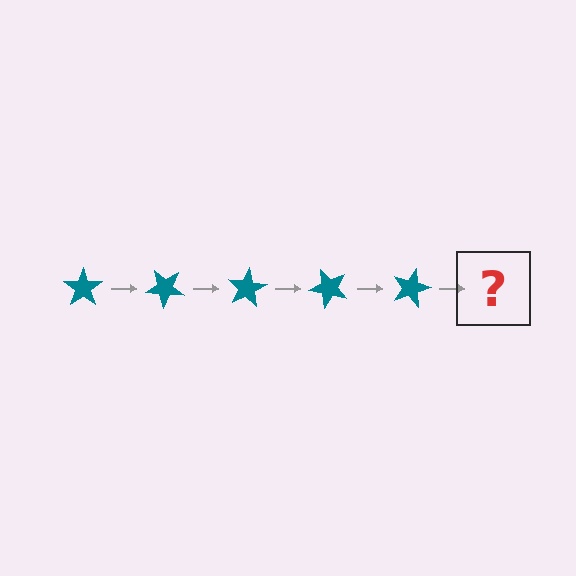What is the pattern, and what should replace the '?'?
The pattern is that the star rotates 40 degrees each step. The '?' should be a teal star rotated 200 degrees.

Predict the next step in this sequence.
The next step is a teal star rotated 200 degrees.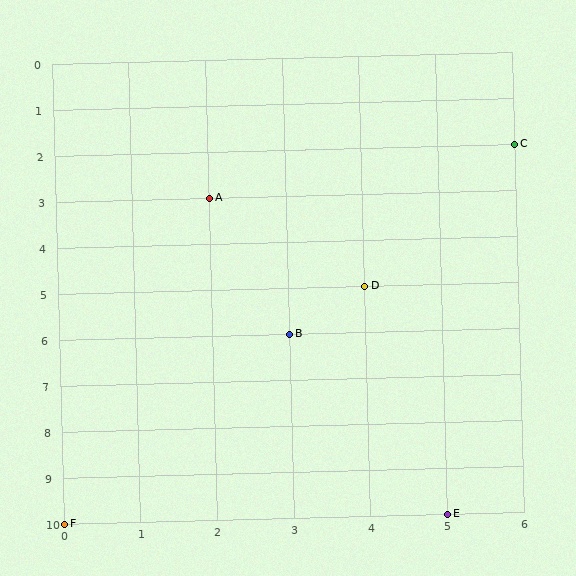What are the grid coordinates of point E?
Point E is at grid coordinates (5, 10).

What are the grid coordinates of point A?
Point A is at grid coordinates (2, 3).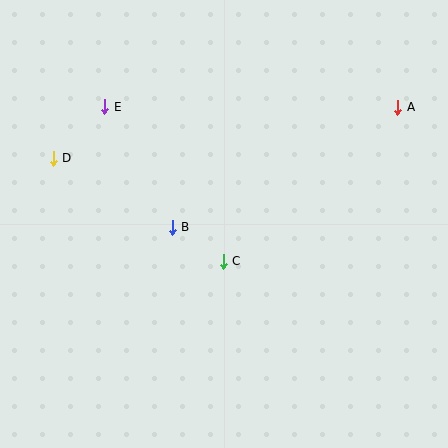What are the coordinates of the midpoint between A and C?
The midpoint between A and C is at (311, 184).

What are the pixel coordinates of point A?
Point A is at (398, 107).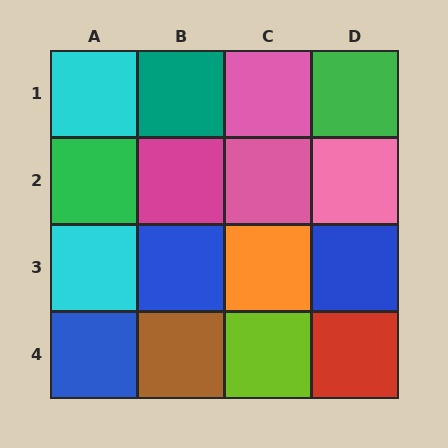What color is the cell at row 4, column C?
Lime.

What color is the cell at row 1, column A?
Cyan.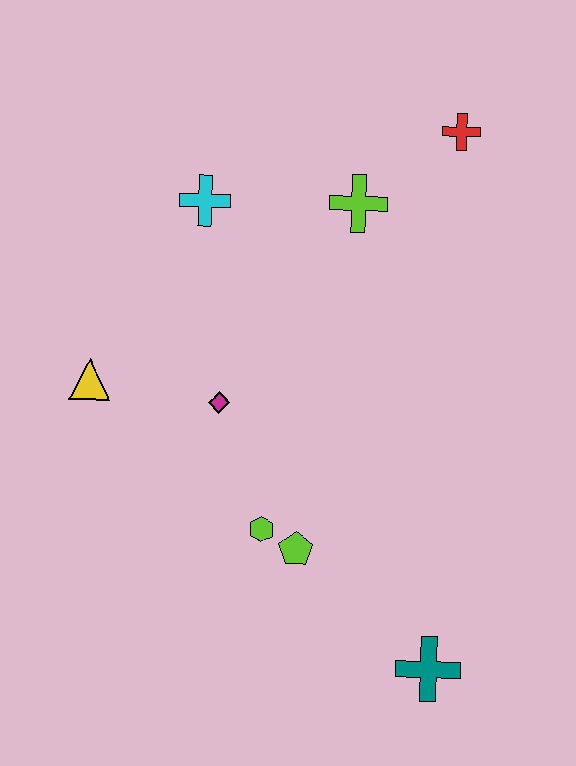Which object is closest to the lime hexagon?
The lime pentagon is closest to the lime hexagon.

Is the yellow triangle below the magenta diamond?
No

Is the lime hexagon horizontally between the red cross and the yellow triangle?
Yes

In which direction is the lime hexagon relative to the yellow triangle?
The lime hexagon is to the right of the yellow triangle.